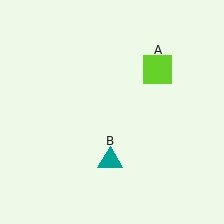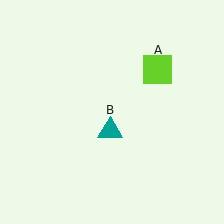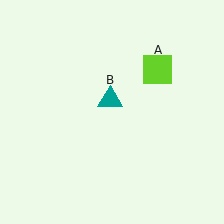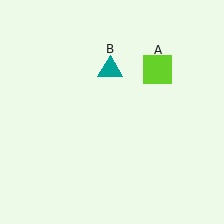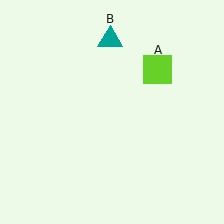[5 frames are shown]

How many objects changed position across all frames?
1 object changed position: teal triangle (object B).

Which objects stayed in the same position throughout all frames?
Lime square (object A) remained stationary.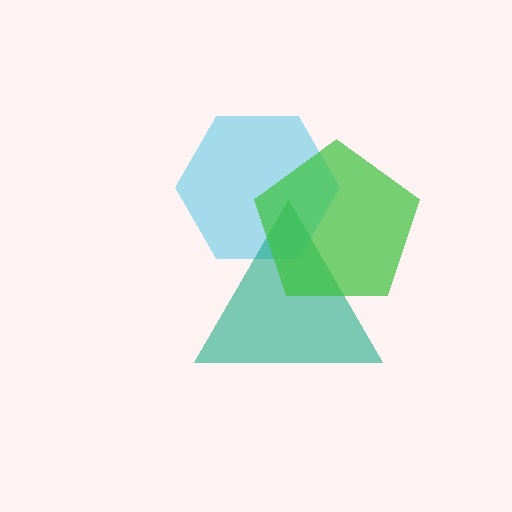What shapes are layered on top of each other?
The layered shapes are: a cyan hexagon, a teal triangle, a green pentagon.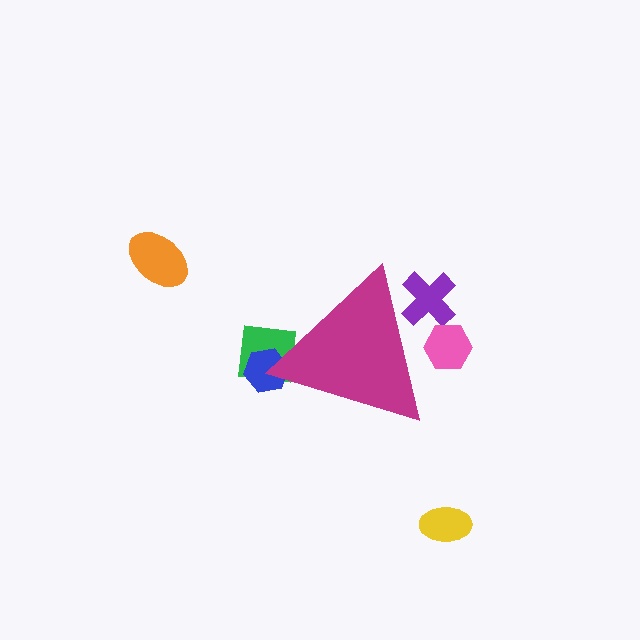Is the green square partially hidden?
Yes, the green square is partially hidden behind the magenta triangle.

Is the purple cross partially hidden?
Yes, the purple cross is partially hidden behind the magenta triangle.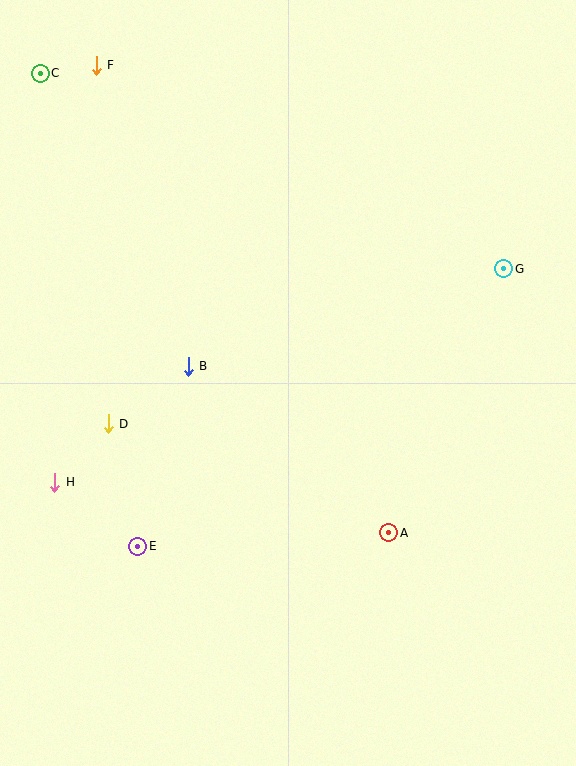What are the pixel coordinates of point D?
Point D is at (108, 424).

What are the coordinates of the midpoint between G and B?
The midpoint between G and B is at (346, 318).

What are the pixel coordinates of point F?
Point F is at (96, 65).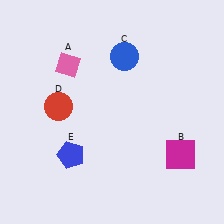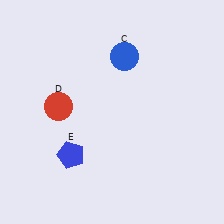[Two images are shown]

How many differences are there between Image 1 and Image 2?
There are 2 differences between the two images.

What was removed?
The pink diamond (A), the magenta square (B) were removed in Image 2.